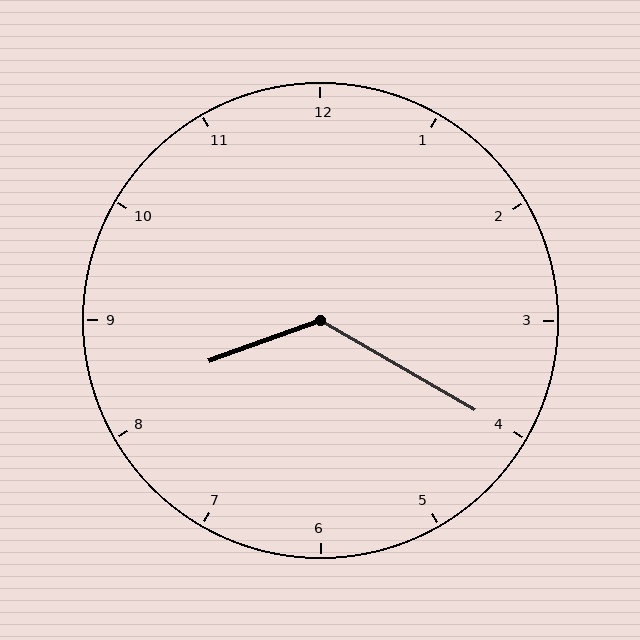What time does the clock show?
8:20.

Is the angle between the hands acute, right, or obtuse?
It is obtuse.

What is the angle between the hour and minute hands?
Approximately 130 degrees.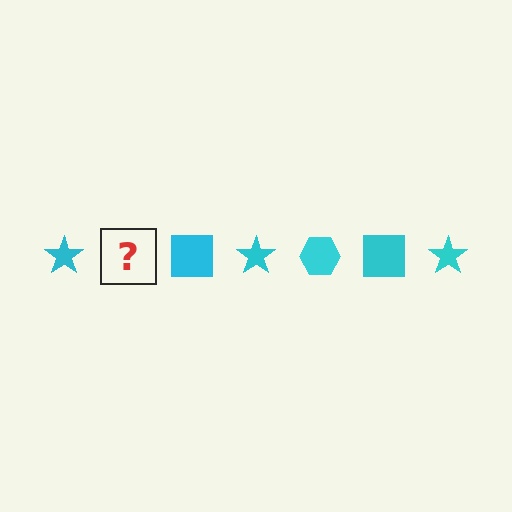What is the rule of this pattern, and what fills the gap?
The rule is that the pattern cycles through star, hexagon, square shapes in cyan. The gap should be filled with a cyan hexagon.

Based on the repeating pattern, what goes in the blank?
The blank should be a cyan hexagon.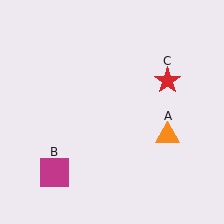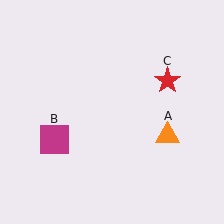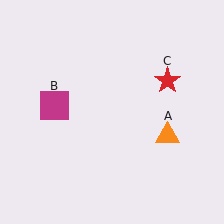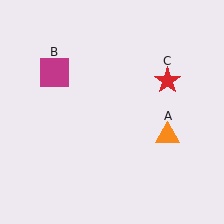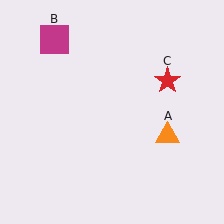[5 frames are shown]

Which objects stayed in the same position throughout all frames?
Orange triangle (object A) and red star (object C) remained stationary.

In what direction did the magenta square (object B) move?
The magenta square (object B) moved up.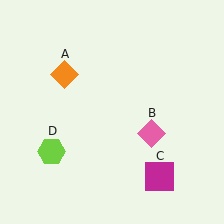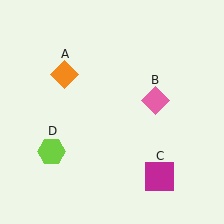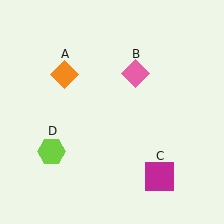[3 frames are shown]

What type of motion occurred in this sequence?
The pink diamond (object B) rotated counterclockwise around the center of the scene.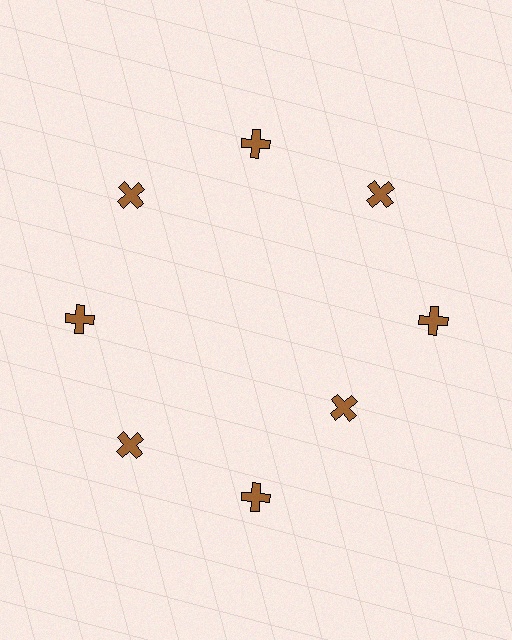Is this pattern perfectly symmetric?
No. The 8 brown crosses are arranged in a ring, but one element near the 4 o'clock position is pulled inward toward the center, breaking the 8-fold rotational symmetry.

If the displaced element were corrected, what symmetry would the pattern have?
It would have 8-fold rotational symmetry — the pattern would map onto itself every 45 degrees.